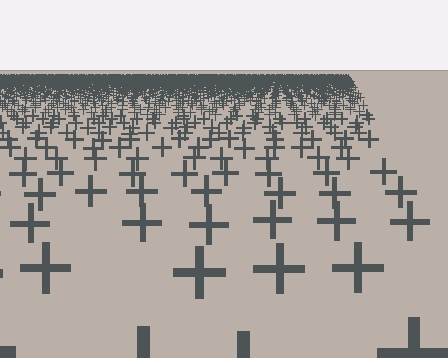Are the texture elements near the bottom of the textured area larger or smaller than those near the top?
Larger. Near the bottom, elements are closer to the viewer and appear at a bigger on-screen size.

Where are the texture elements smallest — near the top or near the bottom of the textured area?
Near the top.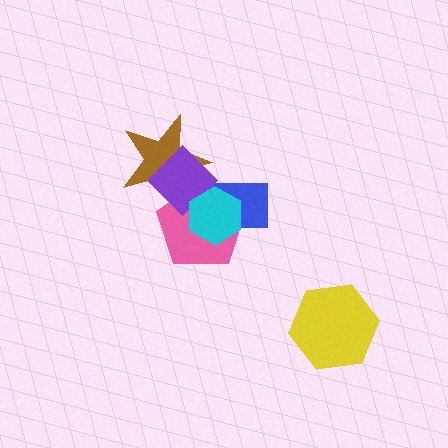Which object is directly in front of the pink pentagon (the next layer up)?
The blue rectangle is directly in front of the pink pentagon.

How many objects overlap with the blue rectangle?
3 objects overlap with the blue rectangle.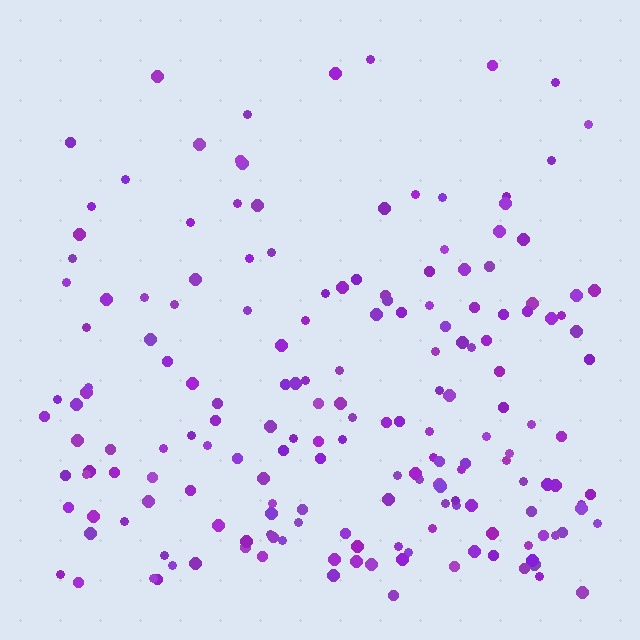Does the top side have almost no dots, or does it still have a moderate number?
Still a moderate number, just noticeably fewer than the bottom.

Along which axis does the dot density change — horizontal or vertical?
Vertical.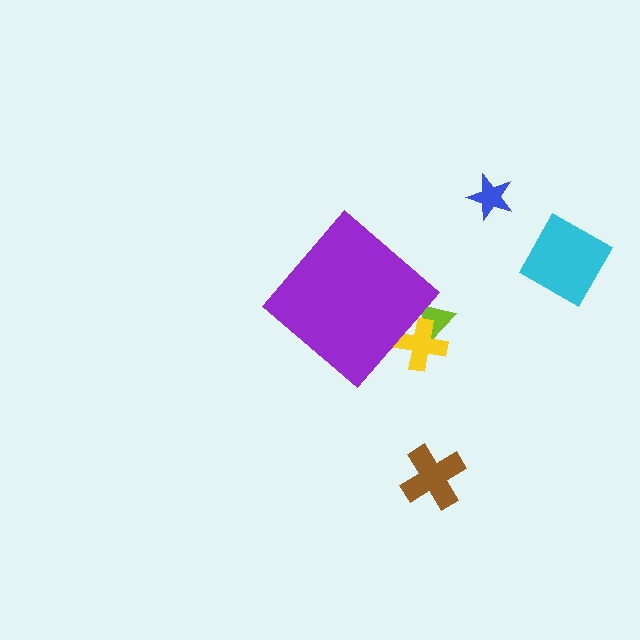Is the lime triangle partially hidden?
Yes, the lime triangle is partially hidden behind the purple diamond.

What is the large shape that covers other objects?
A purple diamond.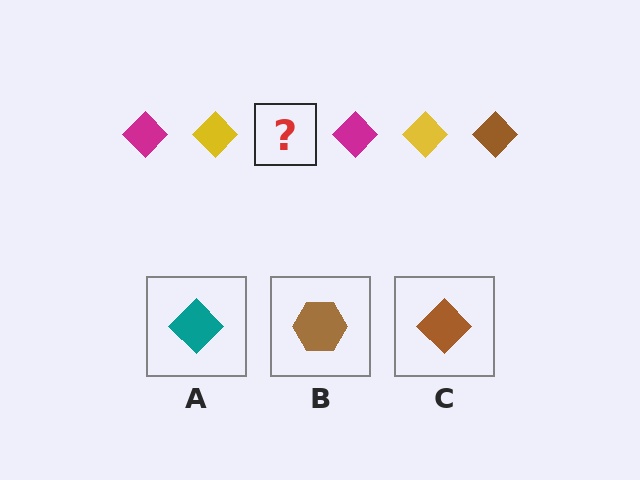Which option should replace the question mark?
Option C.